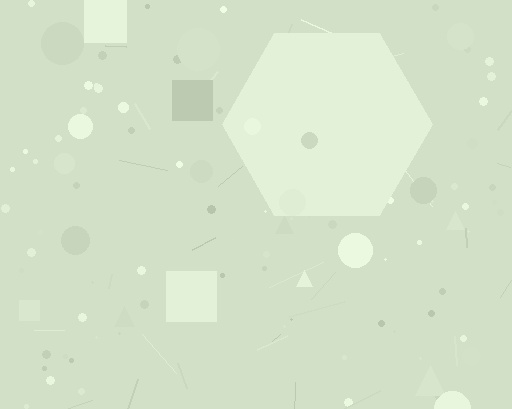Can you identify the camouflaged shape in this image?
The camouflaged shape is a hexagon.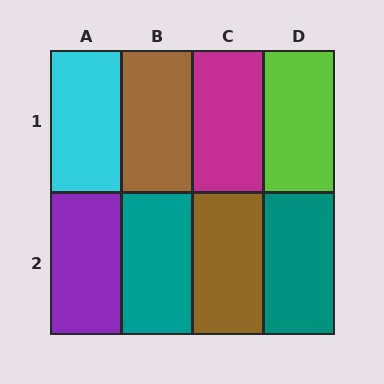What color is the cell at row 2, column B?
Teal.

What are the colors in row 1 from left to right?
Cyan, brown, magenta, lime.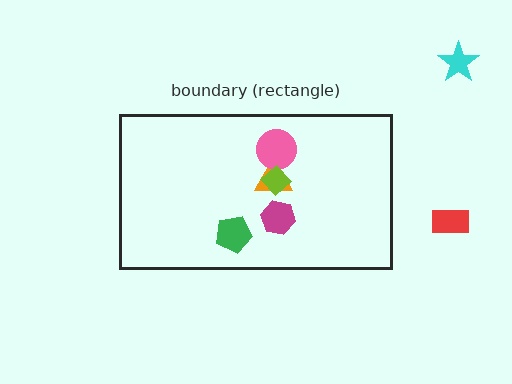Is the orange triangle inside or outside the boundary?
Inside.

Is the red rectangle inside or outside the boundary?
Outside.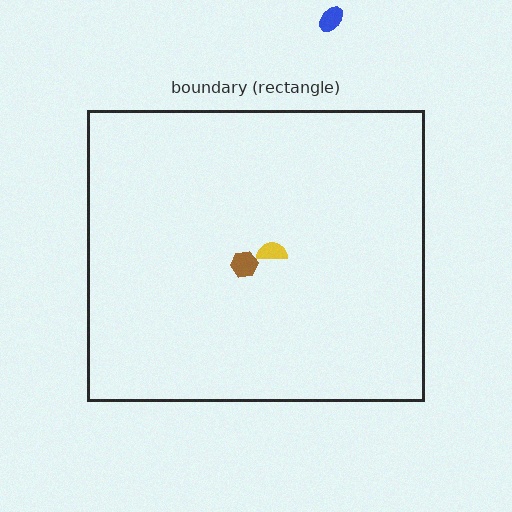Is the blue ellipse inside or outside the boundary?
Outside.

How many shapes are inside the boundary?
2 inside, 1 outside.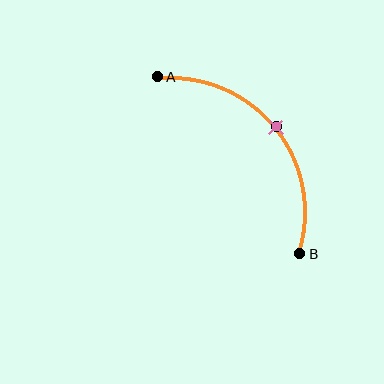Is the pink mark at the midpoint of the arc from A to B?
Yes. The pink mark lies on the arc at equal arc-length from both A and B — it is the arc midpoint.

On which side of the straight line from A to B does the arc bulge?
The arc bulges above and to the right of the straight line connecting A and B.